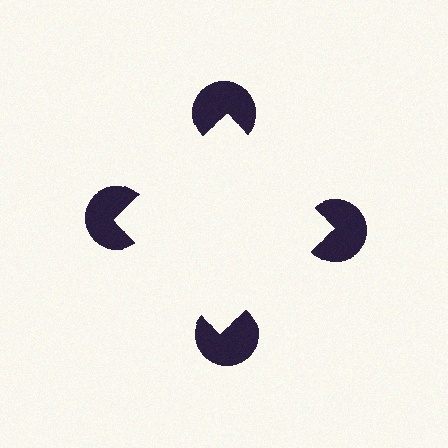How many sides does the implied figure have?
4 sides.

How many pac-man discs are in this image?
There are 4 — one at each vertex of the illusory square.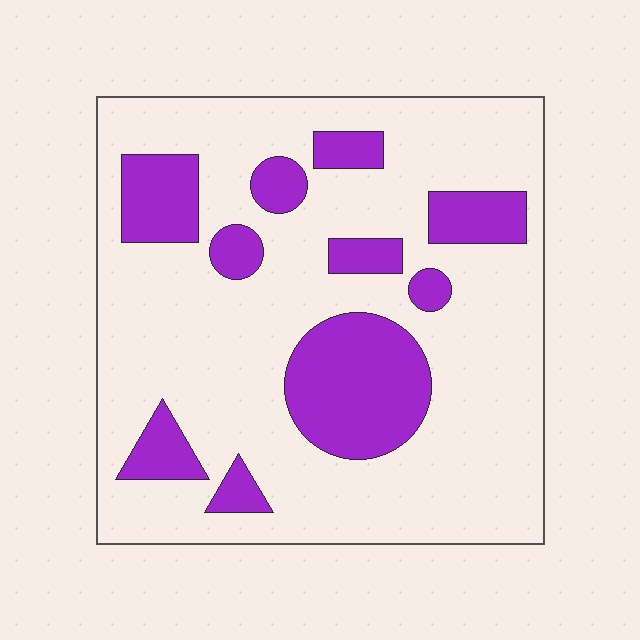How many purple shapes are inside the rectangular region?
10.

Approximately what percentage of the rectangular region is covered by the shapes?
Approximately 25%.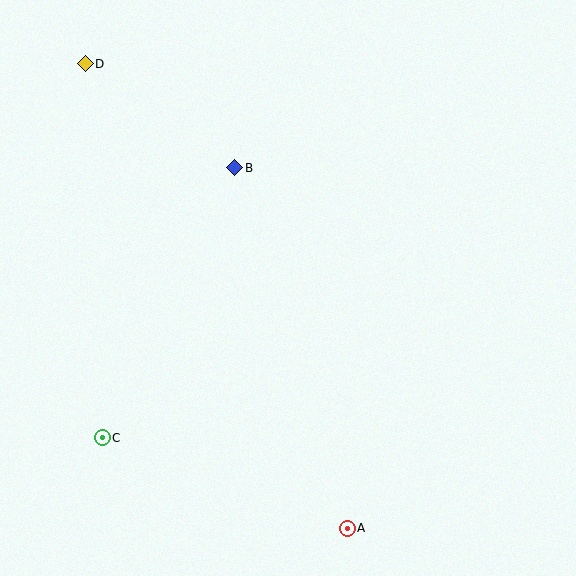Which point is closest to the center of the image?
Point B at (235, 168) is closest to the center.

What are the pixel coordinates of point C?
Point C is at (102, 438).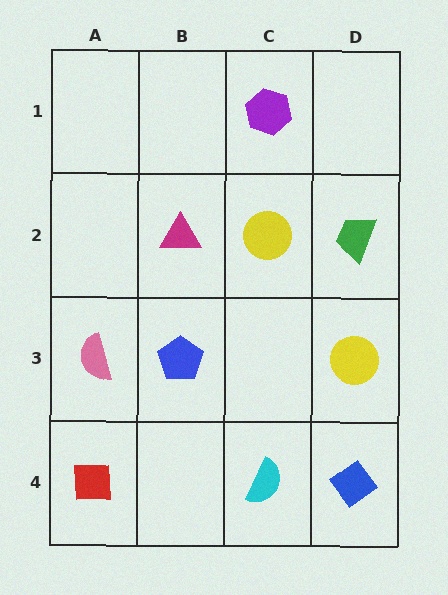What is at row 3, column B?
A blue pentagon.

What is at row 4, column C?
A cyan semicircle.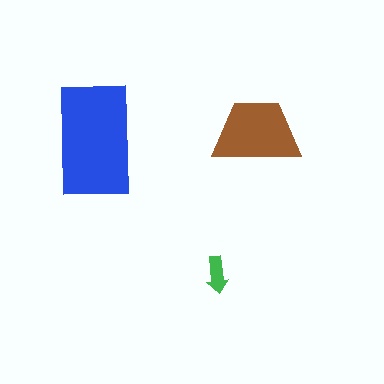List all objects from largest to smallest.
The blue rectangle, the brown trapezoid, the green arrow.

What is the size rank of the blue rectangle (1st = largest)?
1st.